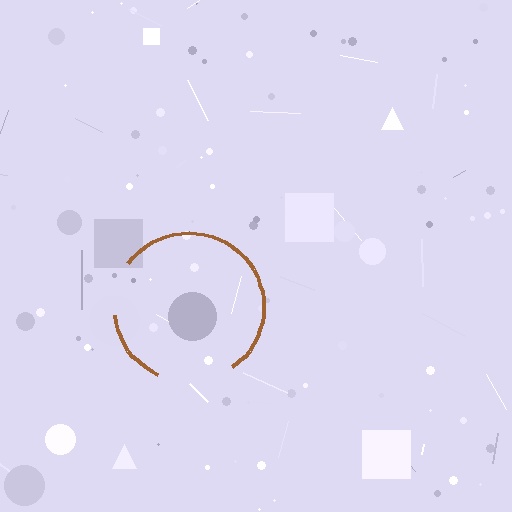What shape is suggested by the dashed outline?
The dashed outline suggests a circle.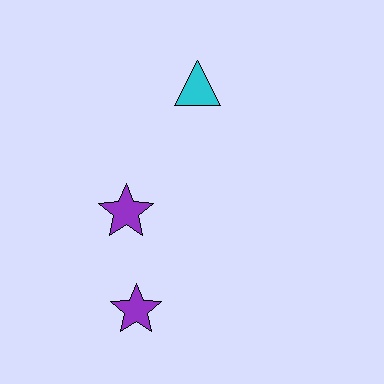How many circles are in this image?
There are no circles.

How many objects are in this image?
There are 3 objects.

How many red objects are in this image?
There are no red objects.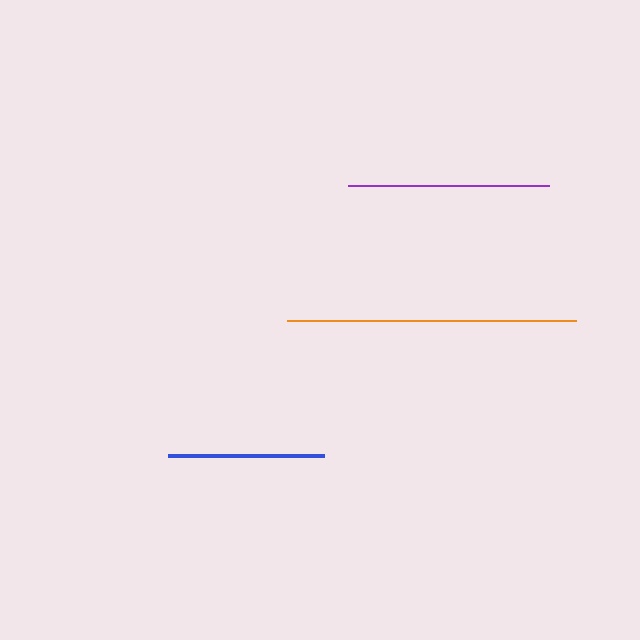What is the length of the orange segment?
The orange segment is approximately 290 pixels long.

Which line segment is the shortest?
The blue line is the shortest at approximately 156 pixels.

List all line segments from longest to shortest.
From longest to shortest: orange, purple, blue.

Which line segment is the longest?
The orange line is the longest at approximately 290 pixels.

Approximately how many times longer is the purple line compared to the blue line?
The purple line is approximately 1.3 times the length of the blue line.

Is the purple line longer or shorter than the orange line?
The orange line is longer than the purple line.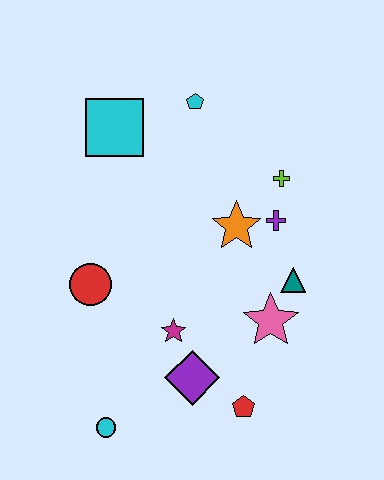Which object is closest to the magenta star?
The purple diamond is closest to the magenta star.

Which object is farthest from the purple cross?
The cyan circle is farthest from the purple cross.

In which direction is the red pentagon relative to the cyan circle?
The red pentagon is to the right of the cyan circle.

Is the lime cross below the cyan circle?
No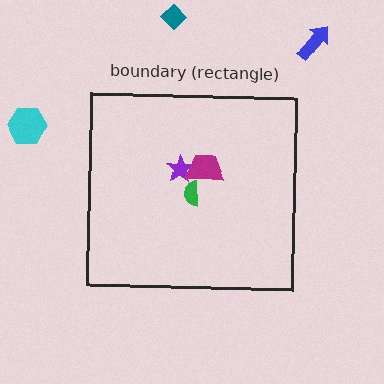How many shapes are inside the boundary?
3 inside, 3 outside.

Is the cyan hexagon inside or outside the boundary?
Outside.